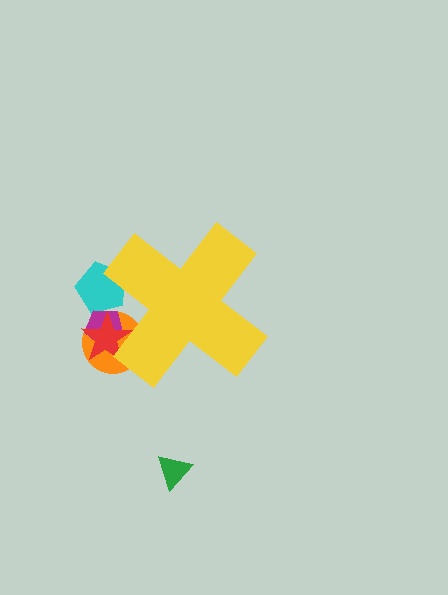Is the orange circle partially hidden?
Yes, the orange circle is partially hidden behind the yellow cross.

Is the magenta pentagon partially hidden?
Yes, the magenta pentagon is partially hidden behind the yellow cross.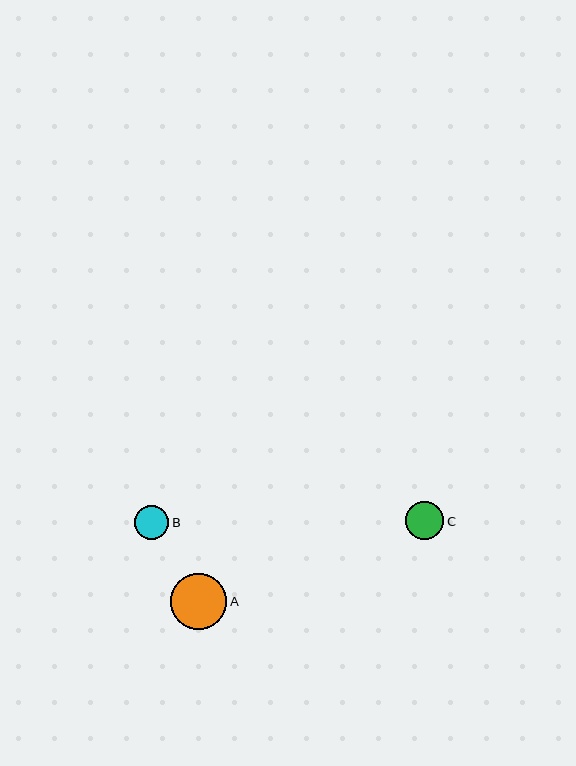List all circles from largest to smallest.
From largest to smallest: A, C, B.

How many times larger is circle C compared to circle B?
Circle C is approximately 1.1 times the size of circle B.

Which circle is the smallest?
Circle B is the smallest with a size of approximately 34 pixels.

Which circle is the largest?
Circle A is the largest with a size of approximately 56 pixels.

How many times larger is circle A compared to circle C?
Circle A is approximately 1.5 times the size of circle C.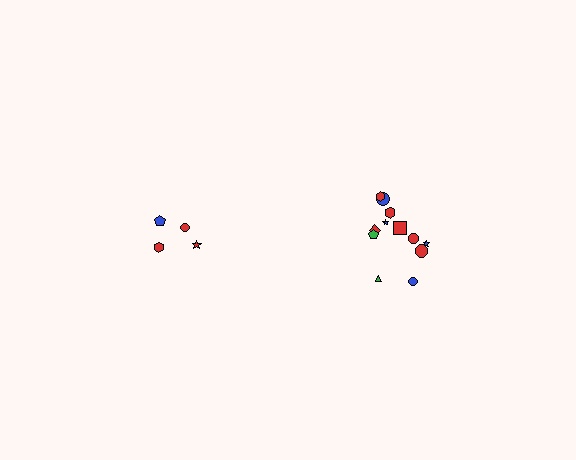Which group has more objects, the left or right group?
The right group.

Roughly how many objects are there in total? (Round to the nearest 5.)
Roughly 15 objects in total.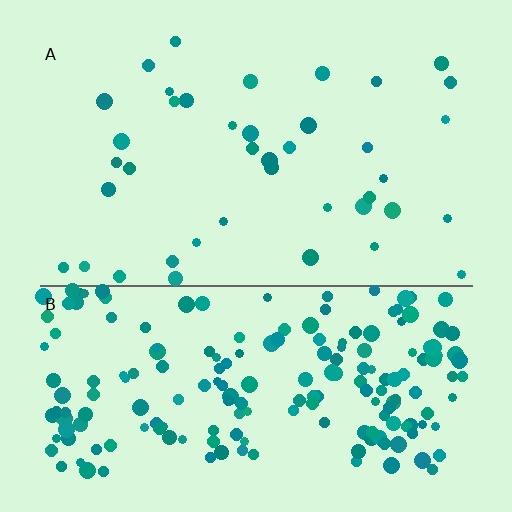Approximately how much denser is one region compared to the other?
Approximately 4.9× — region B over region A.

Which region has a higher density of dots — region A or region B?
B (the bottom).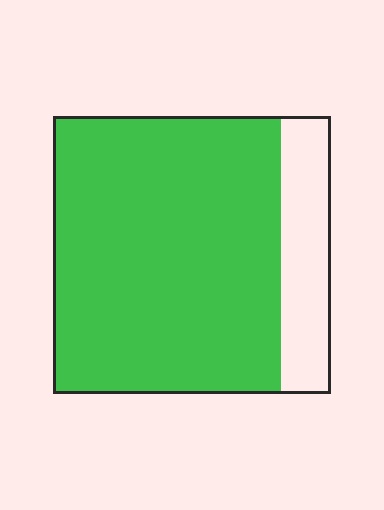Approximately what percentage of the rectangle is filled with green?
Approximately 80%.